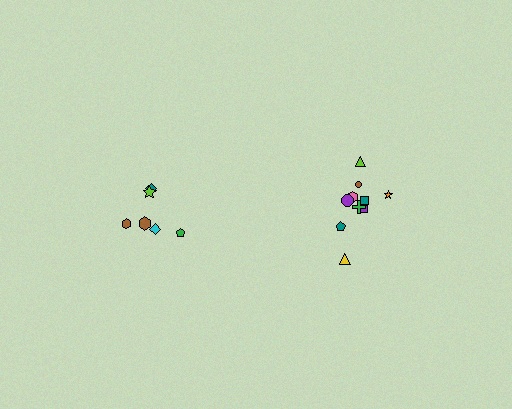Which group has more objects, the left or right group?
The right group.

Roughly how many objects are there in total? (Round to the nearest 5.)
Roughly 15 objects in total.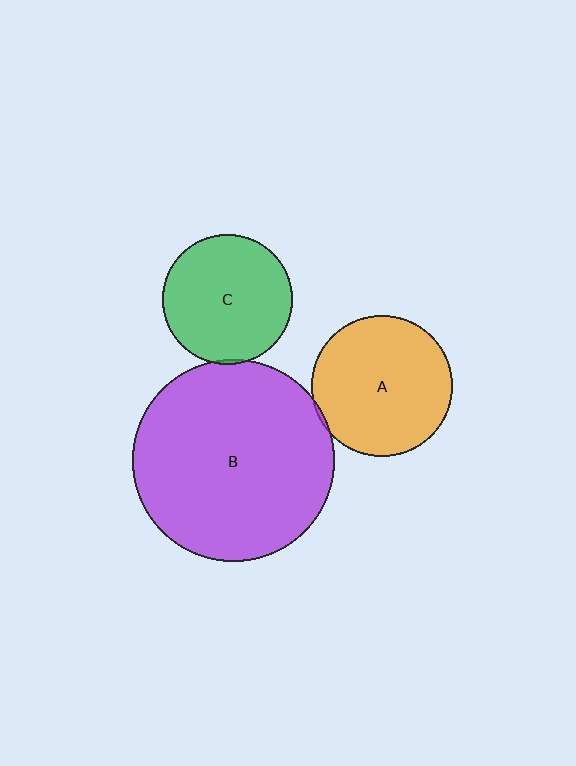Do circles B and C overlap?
Yes.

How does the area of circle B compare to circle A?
Approximately 2.1 times.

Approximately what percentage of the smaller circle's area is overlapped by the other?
Approximately 5%.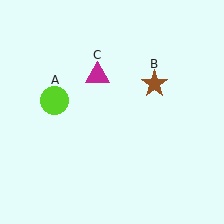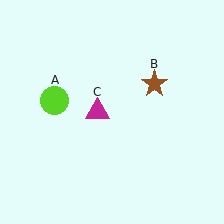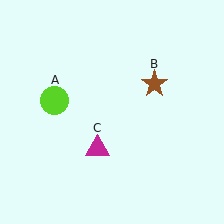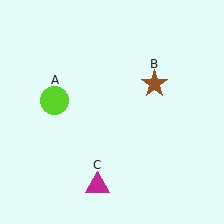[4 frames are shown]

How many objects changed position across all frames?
1 object changed position: magenta triangle (object C).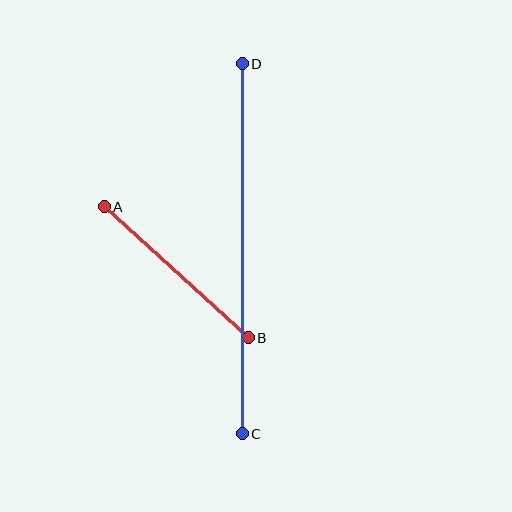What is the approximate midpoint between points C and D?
The midpoint is at approximately (242, 249) pixels.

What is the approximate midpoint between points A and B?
The midpoint is at approximately (176, 272) pixels.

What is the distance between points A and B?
The distance is approximately 195 pixels.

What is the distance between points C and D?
The distance is approximately 370 pixels.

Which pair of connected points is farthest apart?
Points C and D are farthest apart.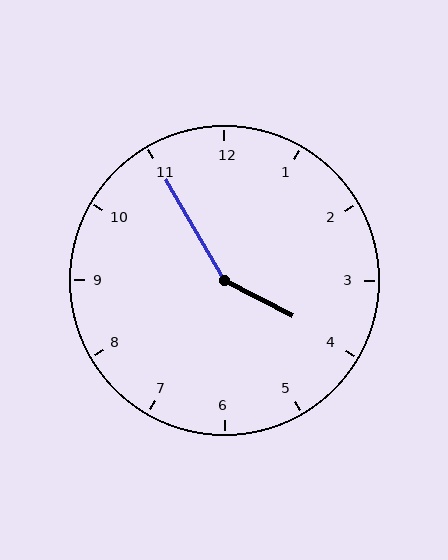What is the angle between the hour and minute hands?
Approximately 148 degrees.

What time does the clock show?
3:55.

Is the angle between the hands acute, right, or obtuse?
It is obtuse.